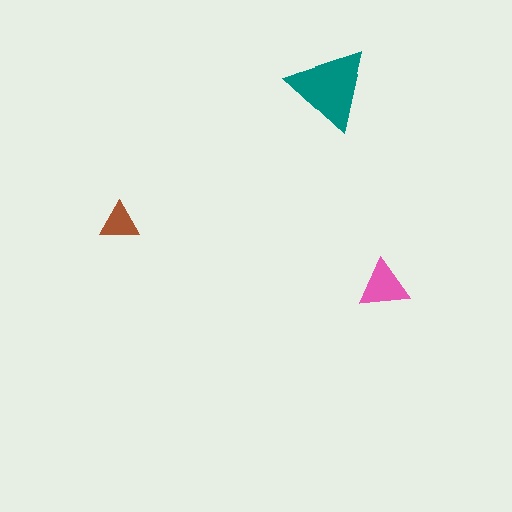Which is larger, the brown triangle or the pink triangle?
The pink one.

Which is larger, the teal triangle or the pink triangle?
The teal one.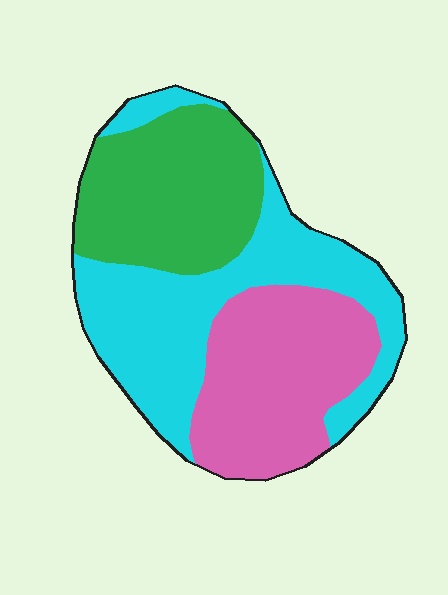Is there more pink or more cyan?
Cyan.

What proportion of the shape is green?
Green covers 29% of the shape.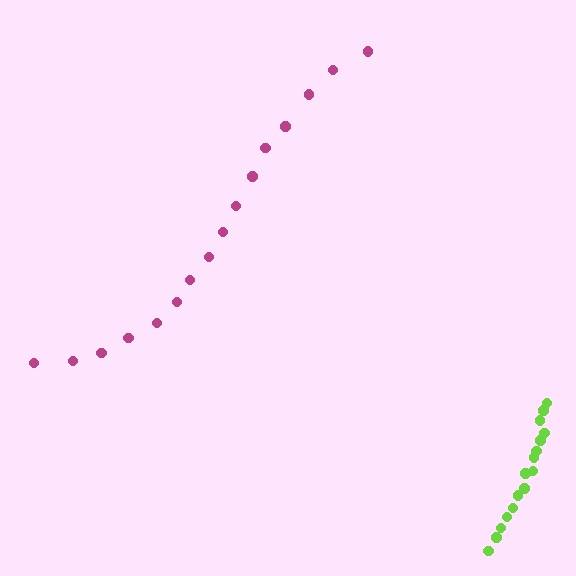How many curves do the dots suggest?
There are 2 distinct paths.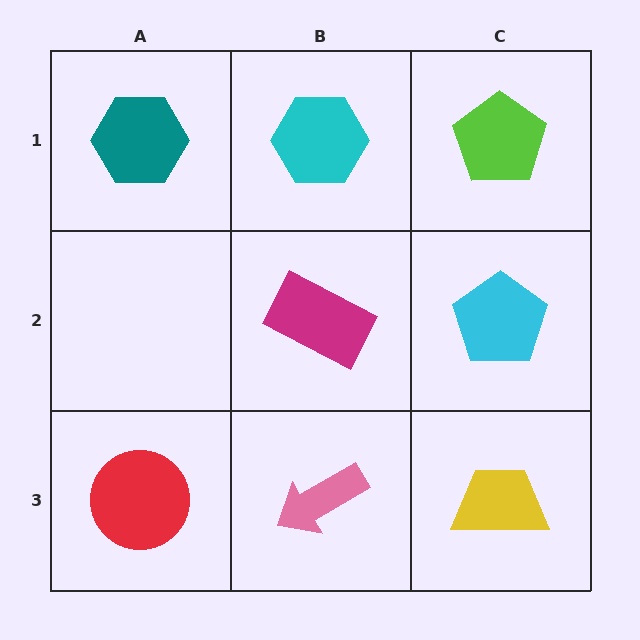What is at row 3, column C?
A yellow trapezoid.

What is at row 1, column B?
A cyan hexagon.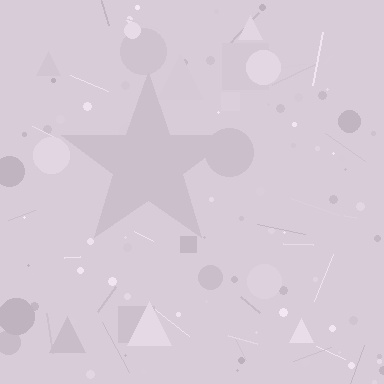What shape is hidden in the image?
A star is hidden in the image.